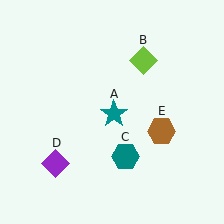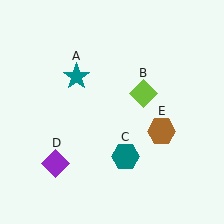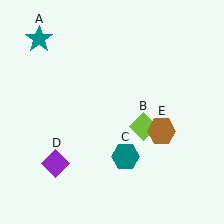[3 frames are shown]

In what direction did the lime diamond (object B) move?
The lime diamond (object B) moved down.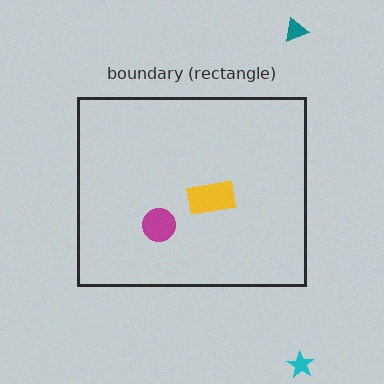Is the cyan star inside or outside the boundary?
Outside.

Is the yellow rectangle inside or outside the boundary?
Inside.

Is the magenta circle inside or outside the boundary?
Inside.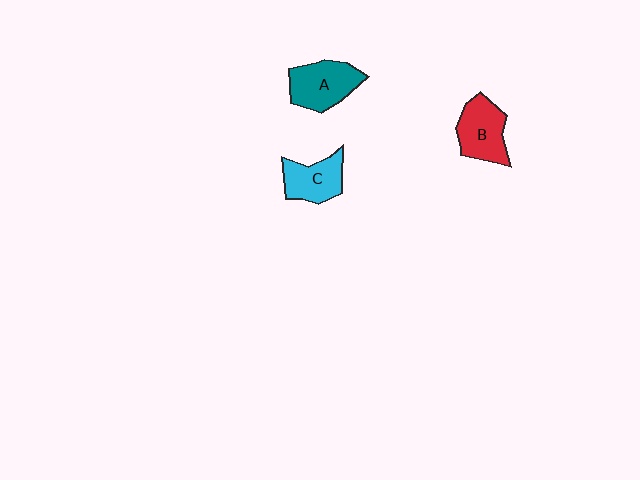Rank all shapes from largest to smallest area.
From largest to smallest: A (teal), B (red), C (cyan).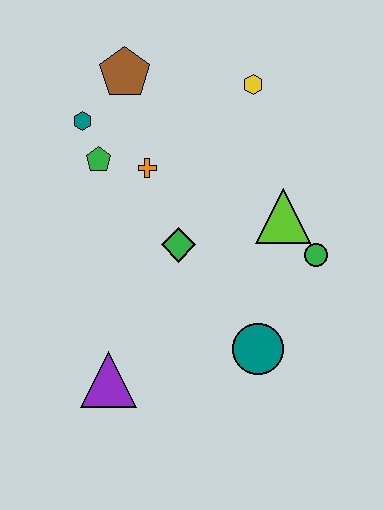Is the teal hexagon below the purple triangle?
No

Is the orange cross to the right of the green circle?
No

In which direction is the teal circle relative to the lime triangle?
The teal circle is below the lime triangle.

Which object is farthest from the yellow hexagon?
The purple triangle is farthest from the yellow hexagon.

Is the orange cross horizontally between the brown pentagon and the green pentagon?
No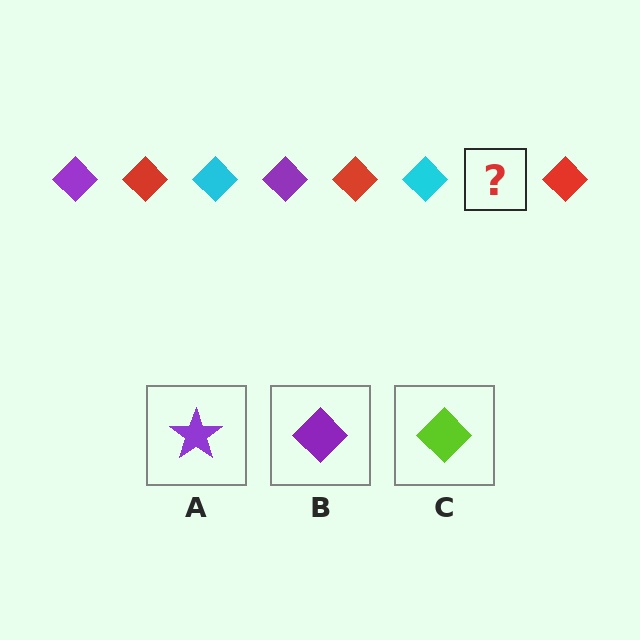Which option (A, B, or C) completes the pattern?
B.